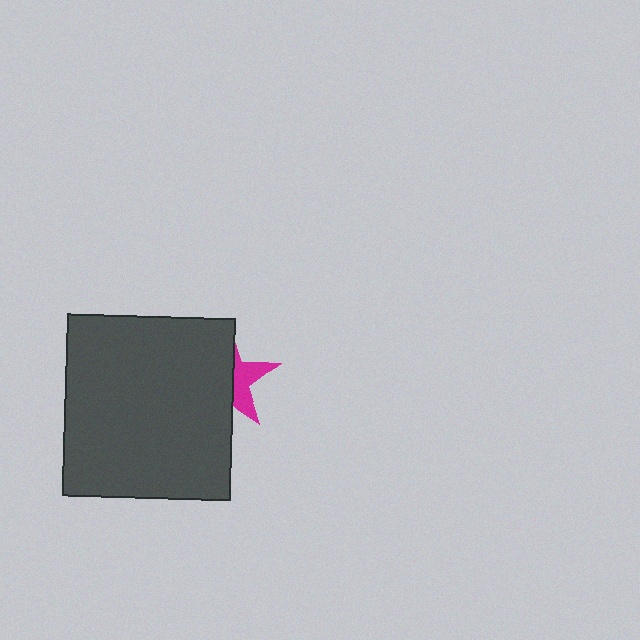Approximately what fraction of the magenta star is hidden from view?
Roughly 62% of the magenta star is hidden behind the dark gray rectangle.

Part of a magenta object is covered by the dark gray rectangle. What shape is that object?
It is a star.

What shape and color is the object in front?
The object in front is a dark gray rectangle.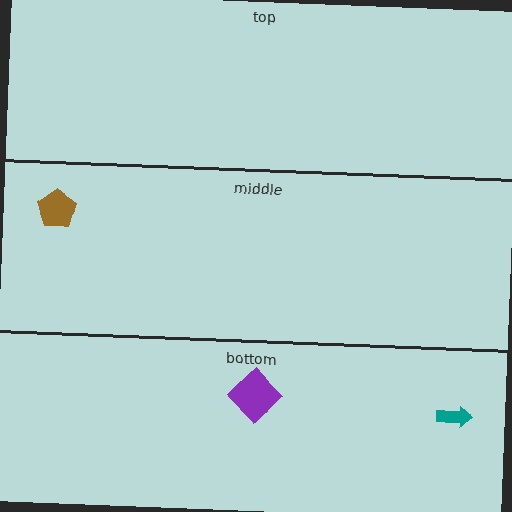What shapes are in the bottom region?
The teal arrow, the purple diamond.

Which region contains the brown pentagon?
The middle region.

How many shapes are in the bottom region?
2.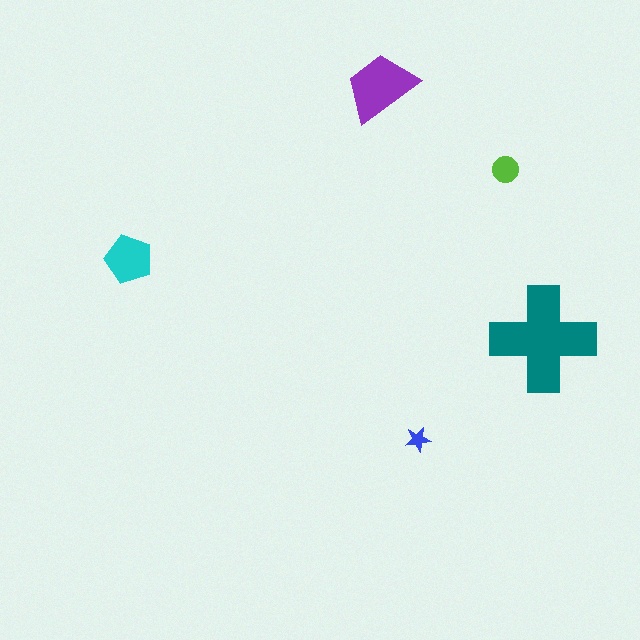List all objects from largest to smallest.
The teal cross, the purple trapezoid, the cyan pentagon, the lime circle, the blue star.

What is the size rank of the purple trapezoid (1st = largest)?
2nd.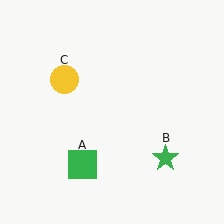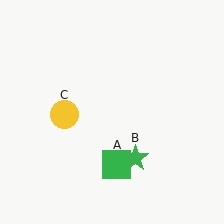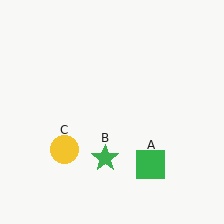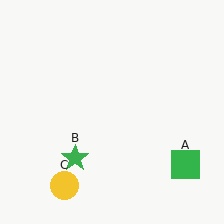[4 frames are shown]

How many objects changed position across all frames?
3 objects changed position: green square (object A), green star (object B), yellow circle (object C).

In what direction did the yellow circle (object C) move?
The yellow circle (object C) moved down.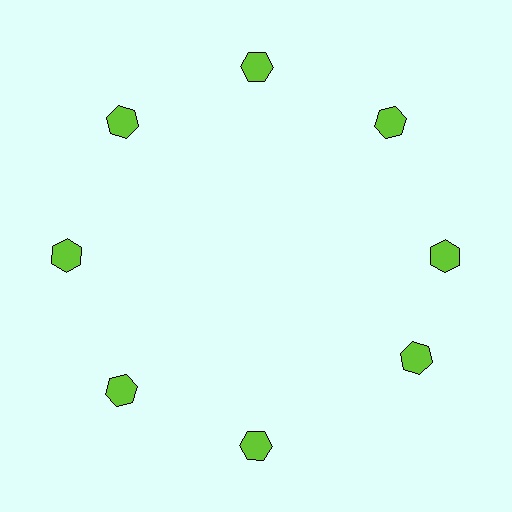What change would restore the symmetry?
The symmetry would be restored by rotating it back into even spacing with its neighbors so that all 8 hexagons sit at equal angles and equal distance from the center.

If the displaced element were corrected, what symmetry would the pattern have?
It would have 8-fold rotational symmetry — the pattern would map onto itself every 45 degrees.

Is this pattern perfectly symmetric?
No. The 8 lime hexagons are arranged in a ring, but one element near the 4 o'clock position is rotated out of alignment along the ring, breaking the 8-fold rotational symmetry.